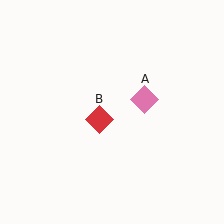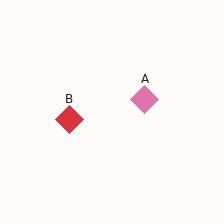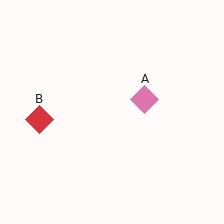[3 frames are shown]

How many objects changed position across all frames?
1 object changed position: red diamond (object B).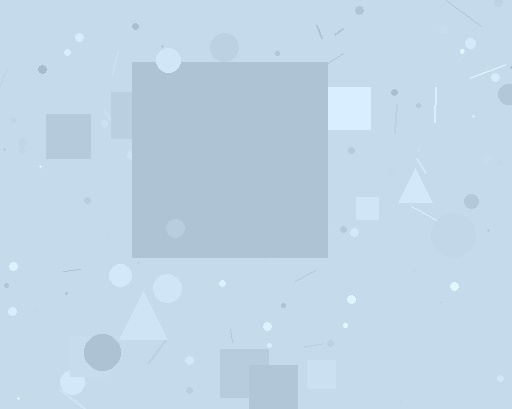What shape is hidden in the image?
A square is hidden in the image.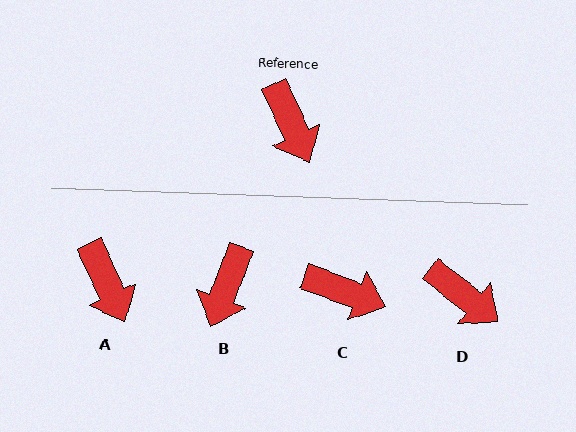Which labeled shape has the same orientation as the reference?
A.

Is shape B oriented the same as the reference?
No, it is off by about 45 degrees.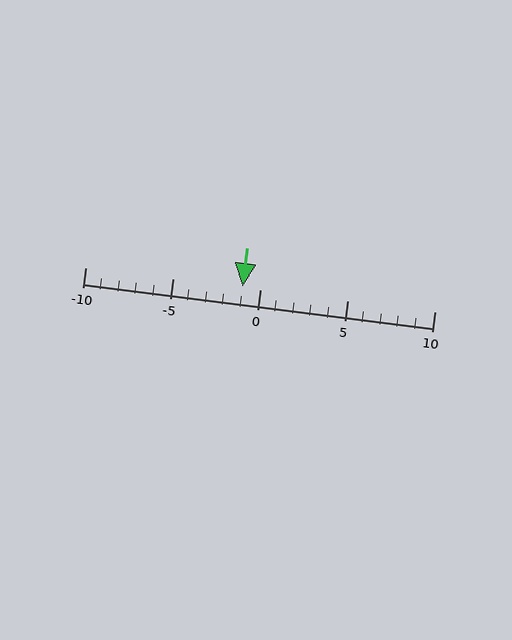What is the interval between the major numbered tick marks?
The major tick marks are spaced 5 units apart.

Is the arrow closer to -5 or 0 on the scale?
The arrow is closer to 0.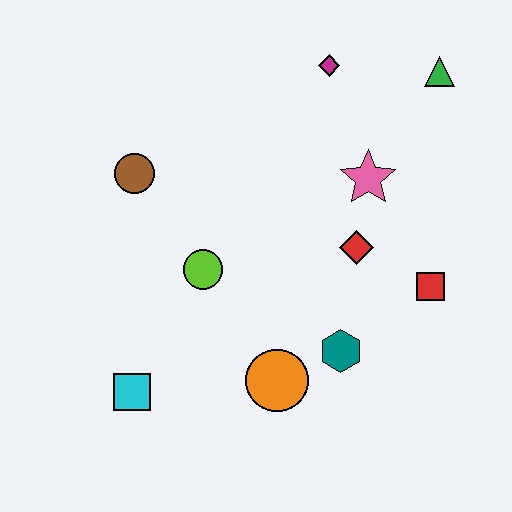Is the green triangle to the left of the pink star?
No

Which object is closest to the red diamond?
The pink star is closest to the red diamond.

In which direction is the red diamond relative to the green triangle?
The red diamond is below the green triangle.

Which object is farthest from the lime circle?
The green triangle is farthest from the lime circle.